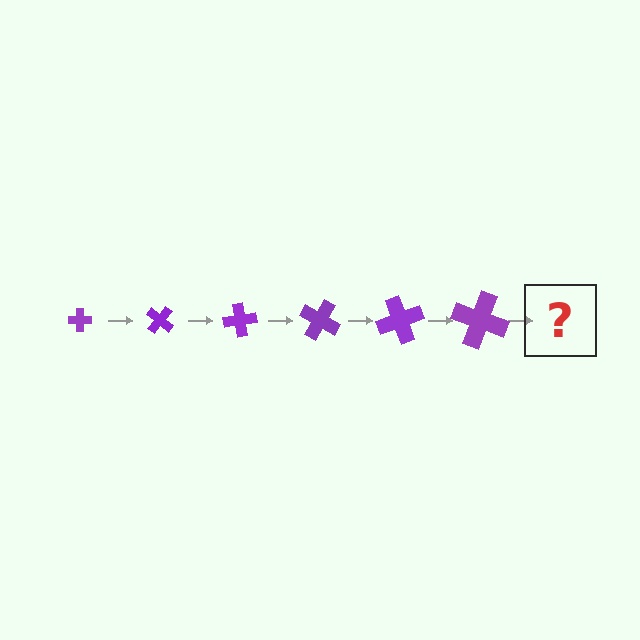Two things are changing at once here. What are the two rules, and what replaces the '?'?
The two rules are that the cross grows larger each step and it rotates 40 degrees each step. The '?' should be a cross, larger than the previous one and rotated 240 degrees from the start.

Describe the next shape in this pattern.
It should be a cross, larger than the previous one and rotated 240 degrees from the start.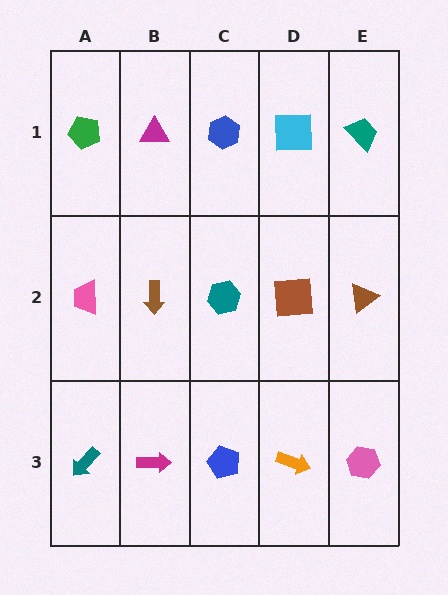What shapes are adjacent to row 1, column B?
A brown arrow (row 2, column B), a green pentagon (row 1, column A), a blue hexagon (row 1, column C).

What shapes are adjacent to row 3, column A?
A pink trapezoid (row 2, column A), a magenta arrow (row 3, column B).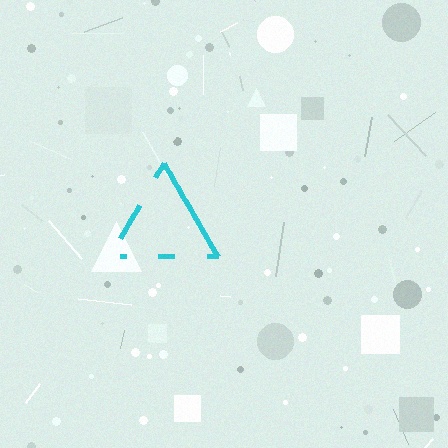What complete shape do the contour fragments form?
The contour fragments form a triangle.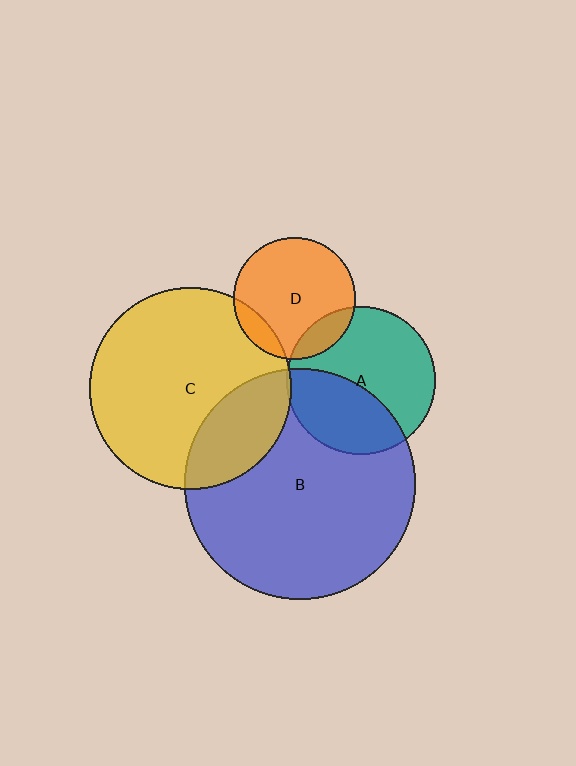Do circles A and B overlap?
Yes.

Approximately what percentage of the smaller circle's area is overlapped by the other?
Approximately 40%.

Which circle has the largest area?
Circle B (blue).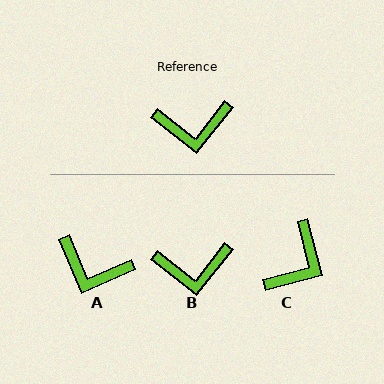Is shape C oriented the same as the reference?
No, it is off by about 52 degrees.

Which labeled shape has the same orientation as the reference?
B.